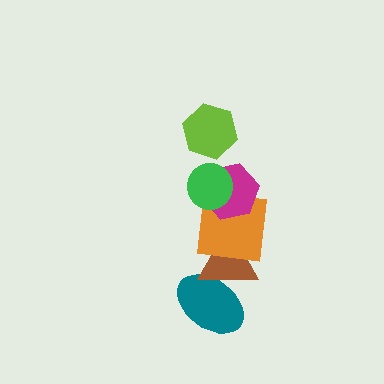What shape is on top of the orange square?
The magenta hexagon is on top of the orange square.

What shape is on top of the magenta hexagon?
The green circle is on top of the magenta hexagon.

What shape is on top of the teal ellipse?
The brown triangle is on top of the teal ellipse.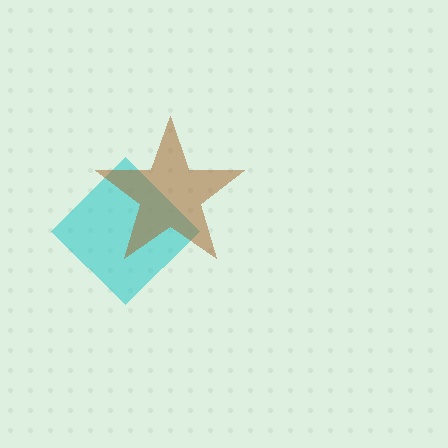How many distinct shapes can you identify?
There are 2 distinct shapes: a cyan diamond, a brown star.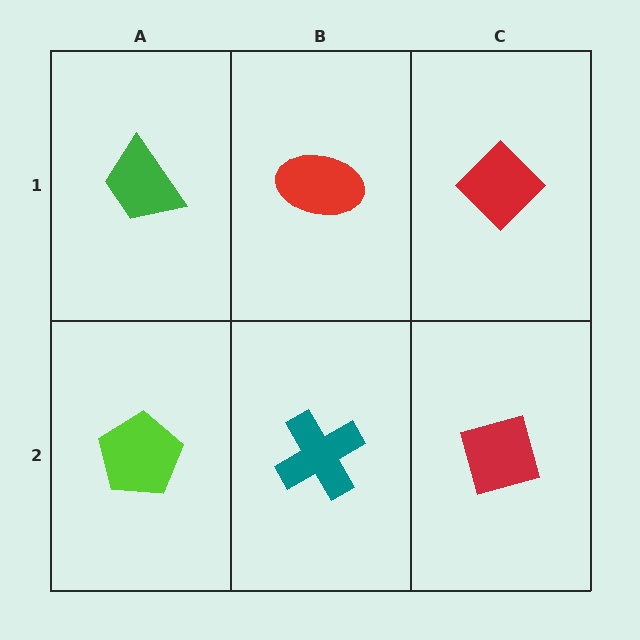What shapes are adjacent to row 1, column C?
A red diamond (row 2, column C), a red ellipse (row 1, column B).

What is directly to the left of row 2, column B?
A lime pentagon.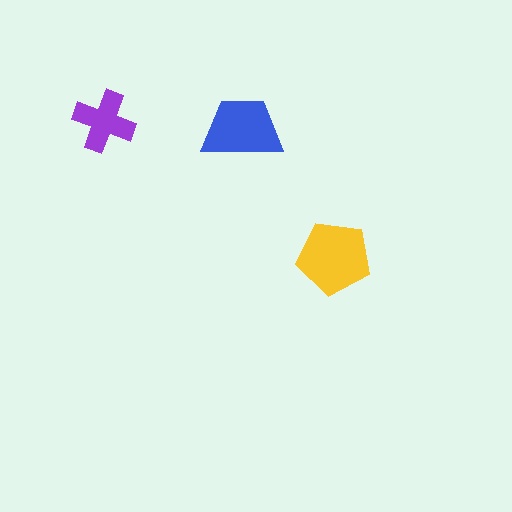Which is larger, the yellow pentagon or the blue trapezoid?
The yellow pentagon.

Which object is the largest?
The yellow pentagon.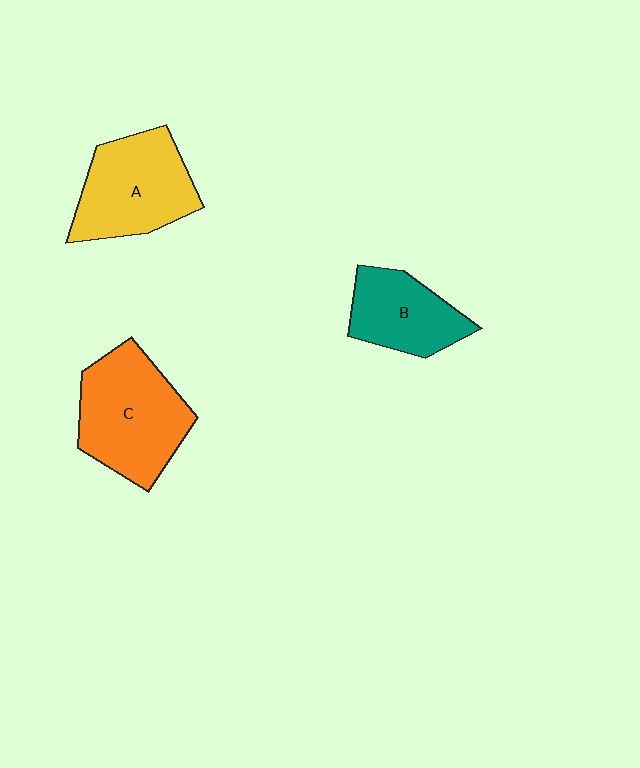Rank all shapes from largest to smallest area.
From largest to smallest: C (orange), A (yellow), B (teal).